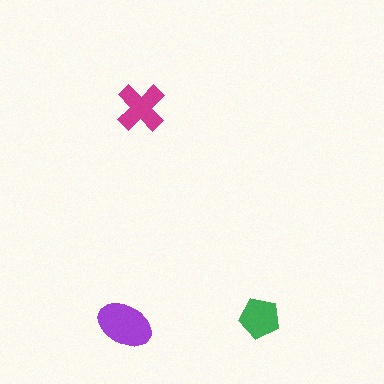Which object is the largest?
The purple ellipse.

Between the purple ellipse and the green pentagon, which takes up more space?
The purple ellipse.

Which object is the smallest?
The green pentagon.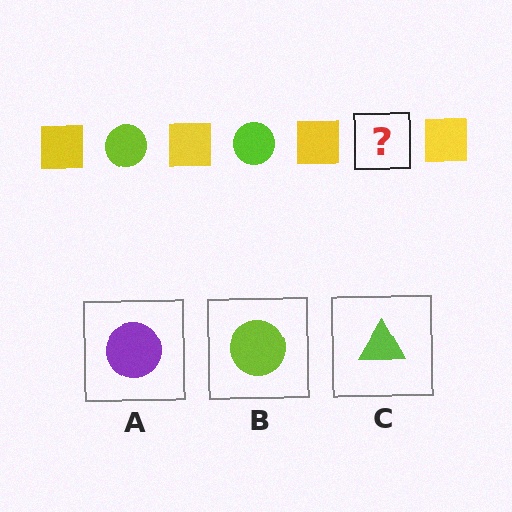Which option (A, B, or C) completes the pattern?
B.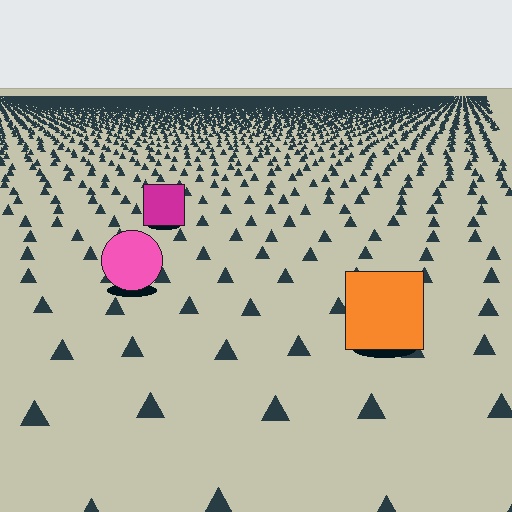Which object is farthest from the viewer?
The magenta square is farthest from the viewer. It appears smaller and the ground texture around it is denser.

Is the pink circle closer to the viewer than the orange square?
No. The orange square is closer — you can tell from the texture gradient: the ground texture is coarser near it.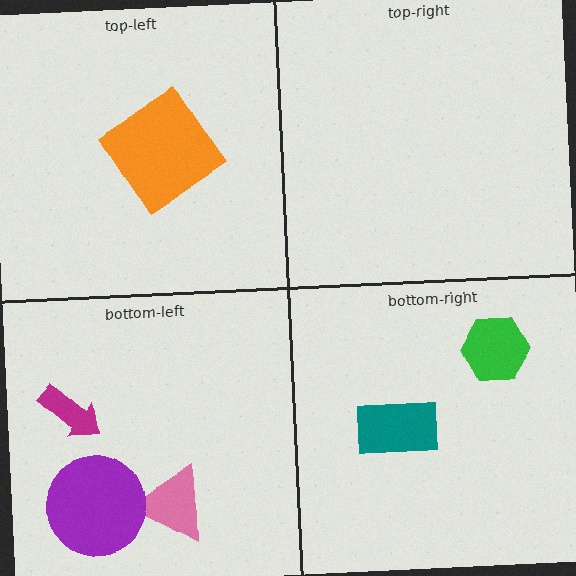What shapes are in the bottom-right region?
The green hexagon, the teal rectangle.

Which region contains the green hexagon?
The bottom-right region.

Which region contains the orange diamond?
The top-left region.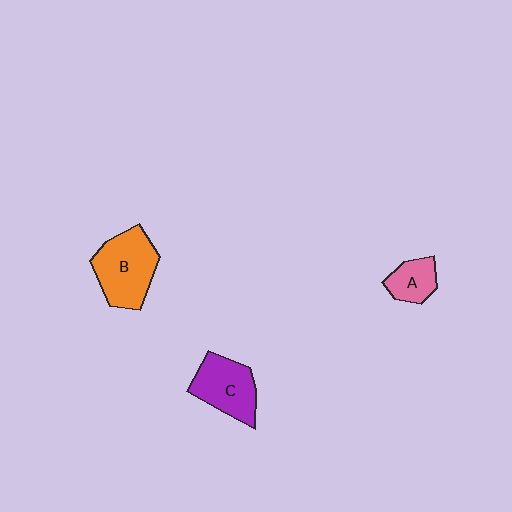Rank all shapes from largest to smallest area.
From largest to smallest: B (orange), C (purple), A (pink).